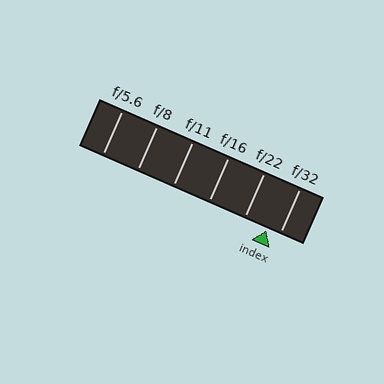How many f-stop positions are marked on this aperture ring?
There are 6 f-stop positions marked.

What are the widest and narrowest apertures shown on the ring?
The widest aperture shown is f/5.6 and the narrowest is f/32.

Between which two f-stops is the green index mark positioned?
The index mark is between f/22 and f/32.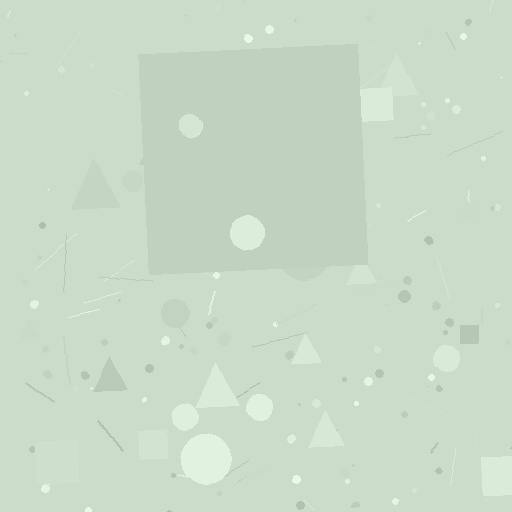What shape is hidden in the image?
A square is hidden in the image.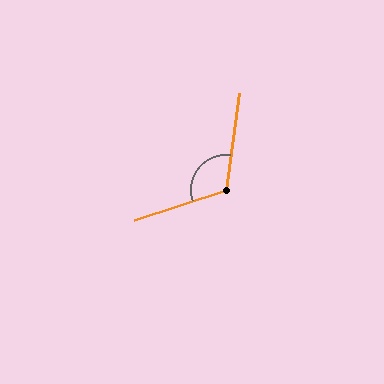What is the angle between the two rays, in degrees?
Approximately 116 degrees.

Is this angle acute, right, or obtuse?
It is obtuse.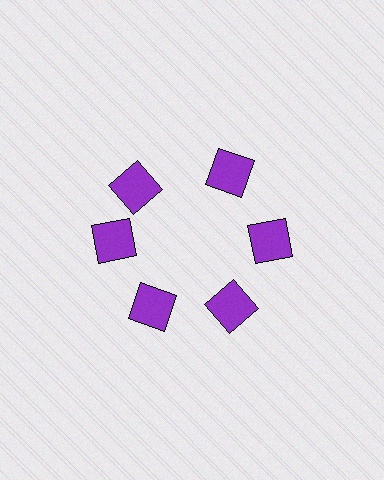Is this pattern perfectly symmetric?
No. The 6 purple squares are arranged in a ring, but one element near the 11 o'clock position is rotated out of alignment along the ring, breaking the 6-fold rotational symmetry.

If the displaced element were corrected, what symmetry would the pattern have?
It would have 6-fold rotational symmetry — the pattern would map onto itself every 60 degrees.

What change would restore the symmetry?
The symmetry would be restored by rotating it back into even spacing with its neighbors so that all 6 squares sit at equal angles and equal distance from the center.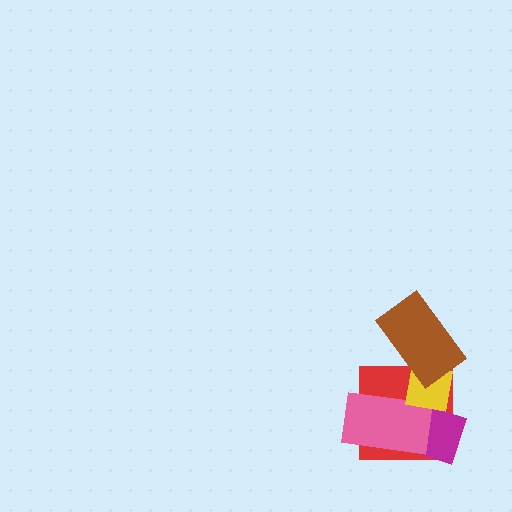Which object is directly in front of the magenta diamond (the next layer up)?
The pink rectangle is directly in front of the magenta diamond.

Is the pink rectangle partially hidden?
Yes, it is partially covered by another shape.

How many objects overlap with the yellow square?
4 objects overlap with the yellow square.